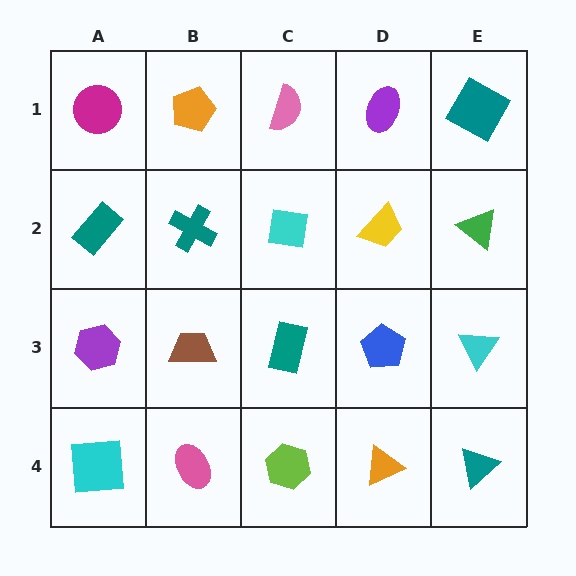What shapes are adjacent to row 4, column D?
A blue pentagon (row 3, column D), a lime hexagon (row 4, column C), a teal triangle (row 4, column E).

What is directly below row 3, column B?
A pink ellipse.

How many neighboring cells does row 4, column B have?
3.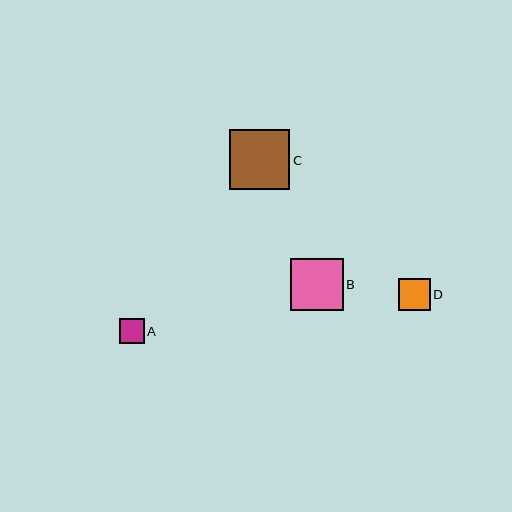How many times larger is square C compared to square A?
Square C is approximately 2.5 times the size of square A.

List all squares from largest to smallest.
From largest to smallest: C, B, D, A.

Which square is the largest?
Square C is the largest with a size of approximately 60 pixels.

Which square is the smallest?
Square A is the smallest with a size of approximately 24 pixels.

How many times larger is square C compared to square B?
Square C is approximately 1.1 times the size of square B.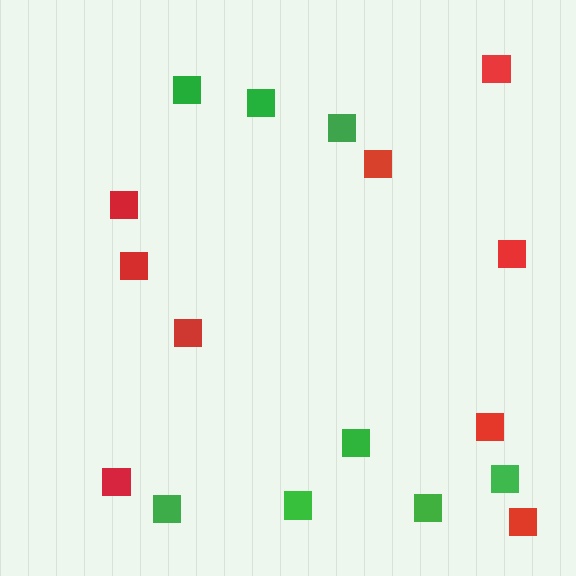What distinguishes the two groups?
There are 2 groups: one group of green squares (8) and one group of red squares (9).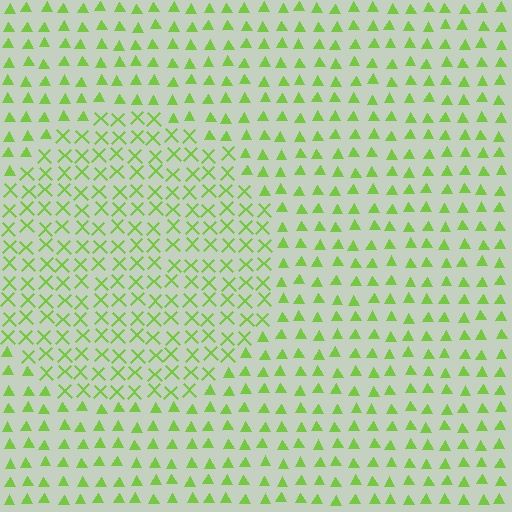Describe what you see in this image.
The image is filled with small lime elements arranged in a uniform grid. A circle-shaped region contains X marks, while the surrounding area contains triangles. The boundary is defined purely by the change in element shape.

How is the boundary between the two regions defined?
The boundary is defined by a change in element shape: X marks inside vs. triangles outside. All elements share the same color and spacing.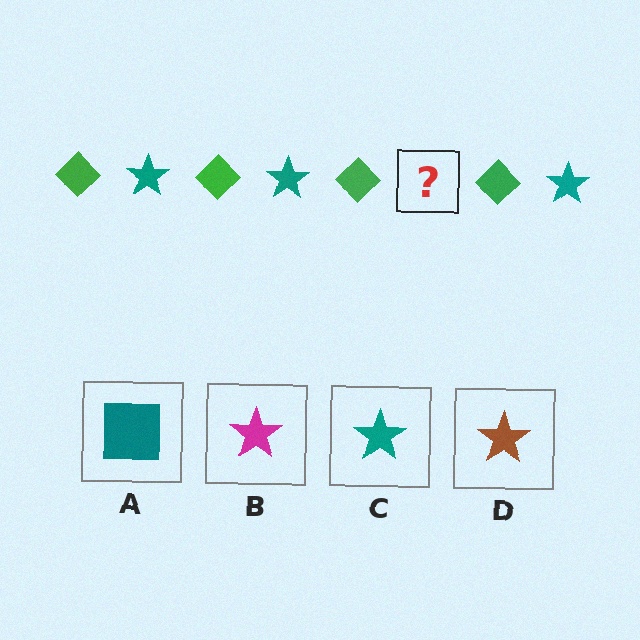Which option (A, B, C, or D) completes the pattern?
C.